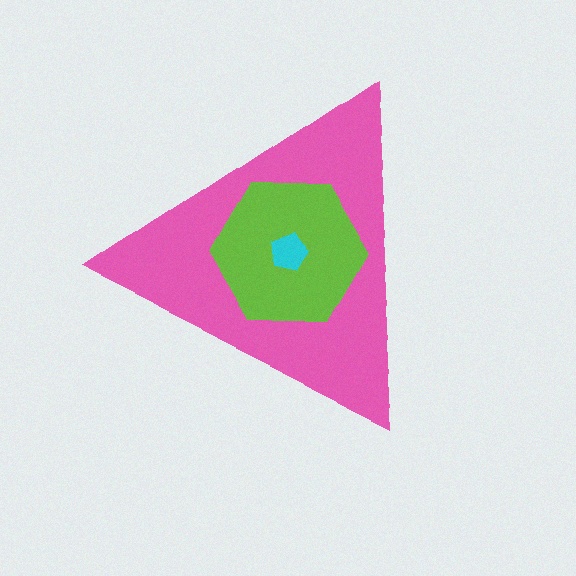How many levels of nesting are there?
3.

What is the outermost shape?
The pink triangle.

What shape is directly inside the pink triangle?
The lime hexagon.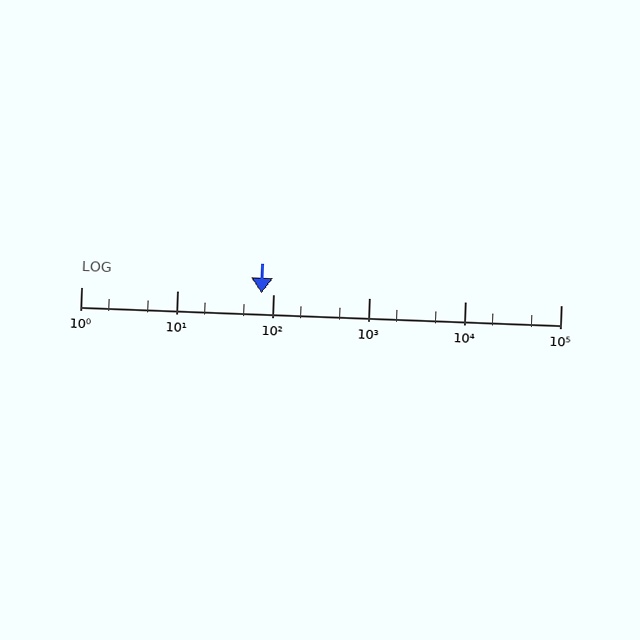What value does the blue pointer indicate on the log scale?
The pointer indicates approximately 75.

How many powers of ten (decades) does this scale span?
The scale spans 5 decades, from 1 to 100000.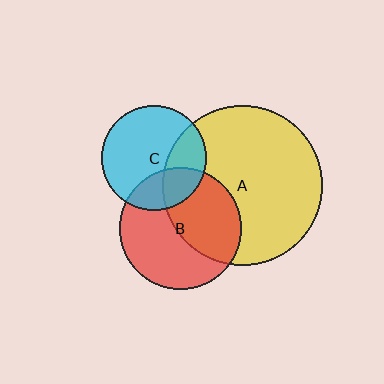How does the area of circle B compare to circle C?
Approximately 1.4 times.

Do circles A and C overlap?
Yes.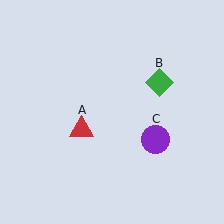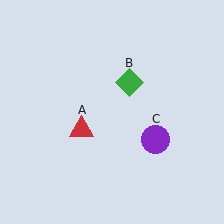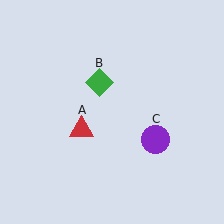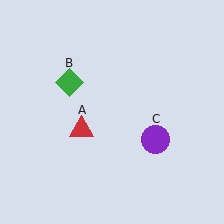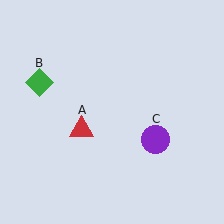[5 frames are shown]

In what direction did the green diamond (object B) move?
The green diamond (object B) moved left.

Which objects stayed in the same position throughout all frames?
Red triangle (object A) and purple circle (object C) remained stationary.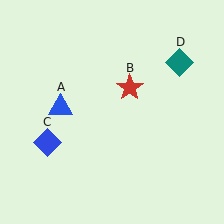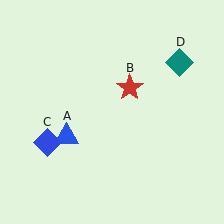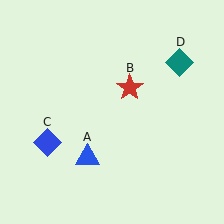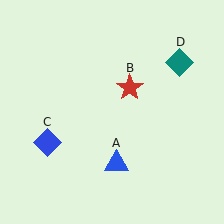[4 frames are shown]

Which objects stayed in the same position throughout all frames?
Red star (object B) and blue diamond (object C) and teal diamond (object D) remained stationary.